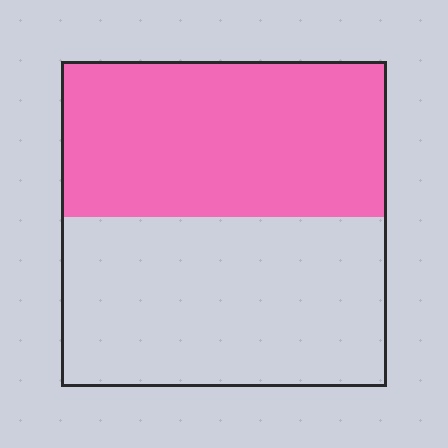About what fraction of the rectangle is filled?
About one half (1/2).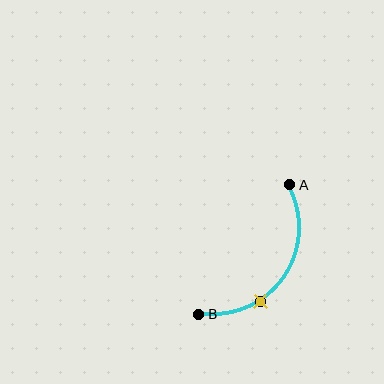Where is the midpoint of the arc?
The arc midpoint is the point on the curve farthest from the straight line joining A and B. It sits below and to the right of that line.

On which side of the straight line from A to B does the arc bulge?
The arc bulges below and to the right of the straight line connecting A and B.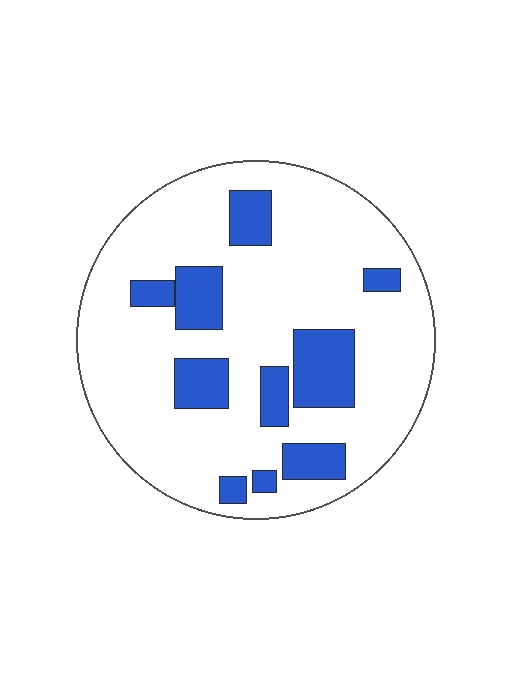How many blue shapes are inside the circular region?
10.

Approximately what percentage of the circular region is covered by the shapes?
Approximately 20%.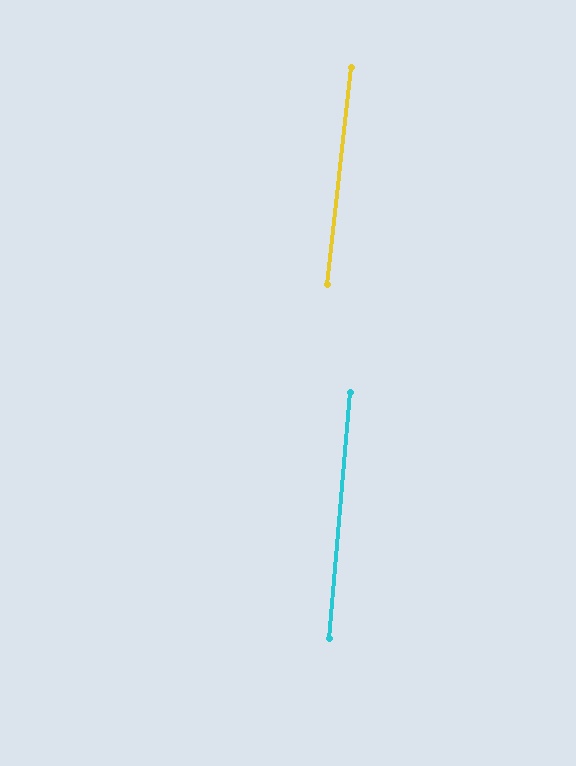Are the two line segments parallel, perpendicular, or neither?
Parallel — their directions differ by only 1.2°.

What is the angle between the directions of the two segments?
Approximately 1 degree.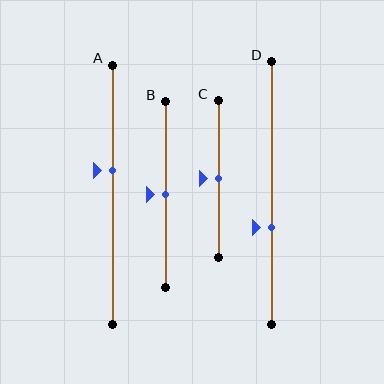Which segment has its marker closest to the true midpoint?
Segment B has its marker closest to the true midpoint.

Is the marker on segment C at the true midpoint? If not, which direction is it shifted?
Yes, the marker on segment C is at the true midpoint.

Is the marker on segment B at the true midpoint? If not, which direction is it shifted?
Yes, the marker on segment B is at the true midpoint.